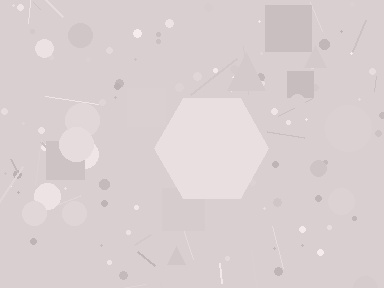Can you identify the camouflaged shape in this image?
The camouflaged shape is a hexagon.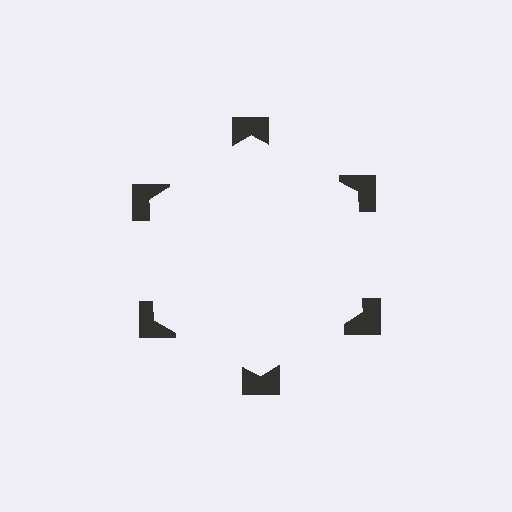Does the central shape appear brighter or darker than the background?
It typically appears slightly brighter than the background, even though no actual brightness change is drawn.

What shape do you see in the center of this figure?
An illusory hexagon — its edges are inferred from the aligned wedge cuts in the notched squares, not physically drawn.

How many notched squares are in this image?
There are 6 — one at each vertex of the illusory hexagon.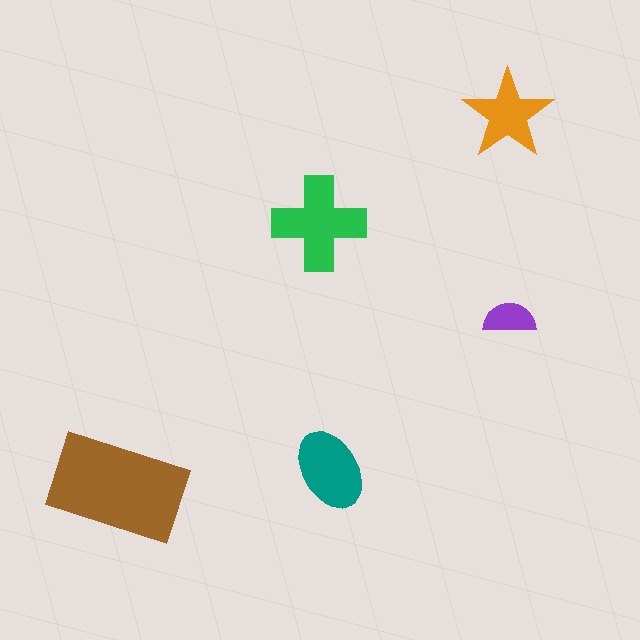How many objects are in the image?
There are 5 objects in the image.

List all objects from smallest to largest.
The purple semicircle, the orange star, the teal ellipse, the green cross, the brown rectangle.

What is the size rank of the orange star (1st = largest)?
4th.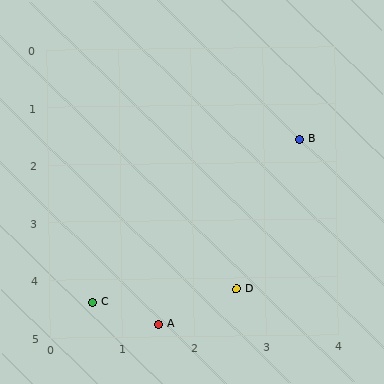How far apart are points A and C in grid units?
Points A and C are about 1.0 grid units apart.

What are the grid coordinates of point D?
Point D is at approximately (2.6, 4.2).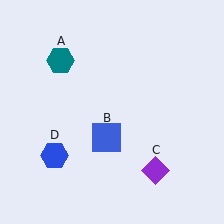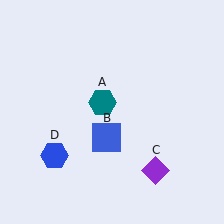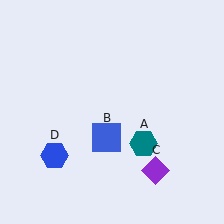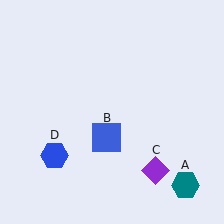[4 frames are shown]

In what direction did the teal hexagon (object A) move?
The teal hexagon (object A) moved down and to the right.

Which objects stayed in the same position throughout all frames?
Blue square (object B) and purple diamond (object C) and blue hexagon (object D) remained stationary.